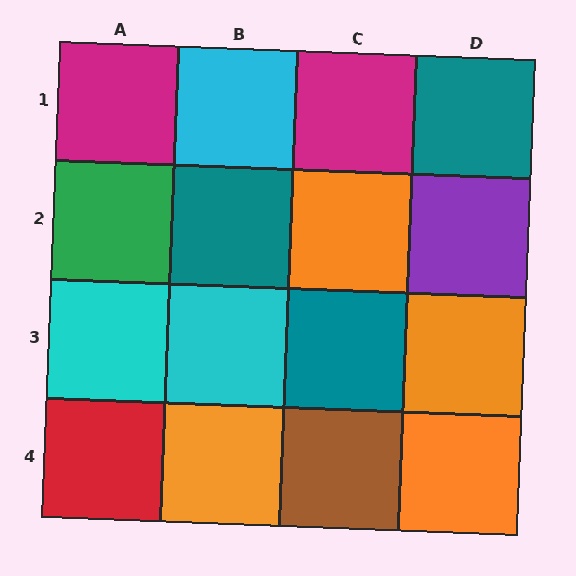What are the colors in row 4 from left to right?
Red, orange, brown, orange.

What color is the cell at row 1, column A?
Magenta.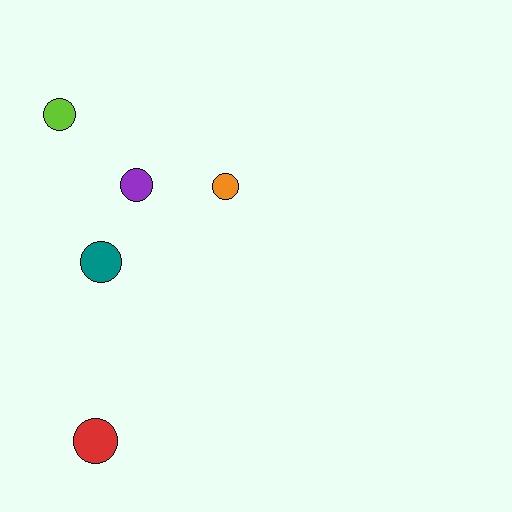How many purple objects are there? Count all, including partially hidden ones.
There is 1 purple object.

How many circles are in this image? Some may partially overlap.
There are 5 circles.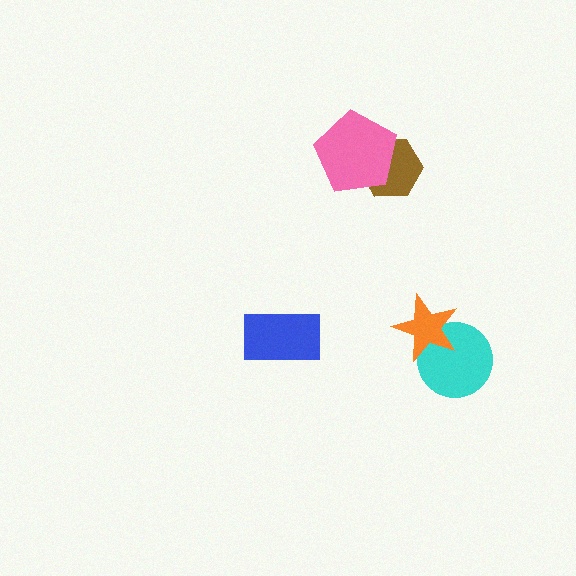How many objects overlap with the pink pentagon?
1 object overlaps with the pink pentagon.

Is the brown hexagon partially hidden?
Yes, it is partially covered by another shape.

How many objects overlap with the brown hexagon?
1 object overlaps with the brown hexagon.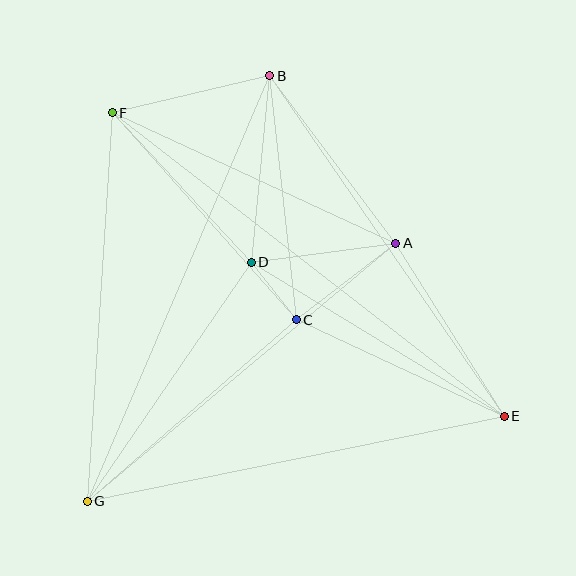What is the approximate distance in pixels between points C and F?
The distance between C and F is approximately 277 pixels.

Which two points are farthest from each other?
Points E and F are farthest from each other.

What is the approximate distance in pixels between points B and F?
The distance between B and F is approximately 162 pixels.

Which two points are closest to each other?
Points C and D are closest to each other.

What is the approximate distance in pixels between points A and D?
The distance between A and D is approximately 146 pixels.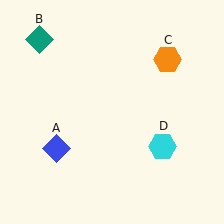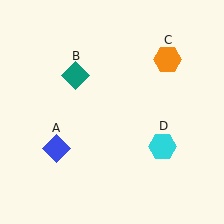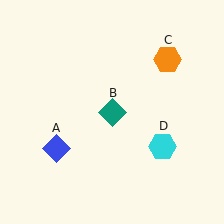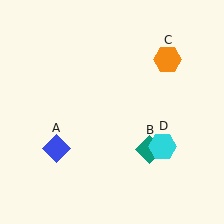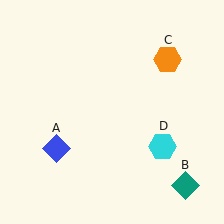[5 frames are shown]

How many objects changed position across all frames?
1 object changed position: teal diamond (object B).